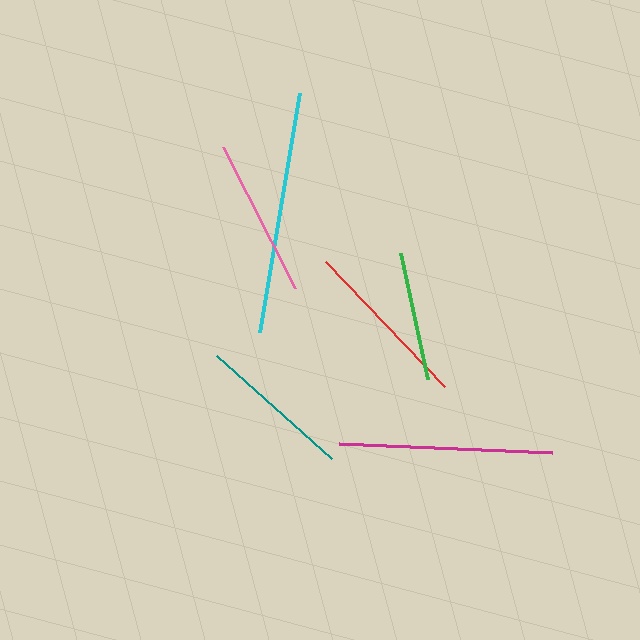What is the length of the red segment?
The red segment is approximately 172 pixels long.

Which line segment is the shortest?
The green line is the shortest at approximately 129 pixels.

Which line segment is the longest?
The cyan line is the longest at approximately 242 pixels.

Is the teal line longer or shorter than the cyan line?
The cyan line is longer than the teal line.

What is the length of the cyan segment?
The cyan segment is approximately 242 pixels long.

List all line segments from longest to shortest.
From longest to shortest: cyan, magenta, red, pink, teal, green.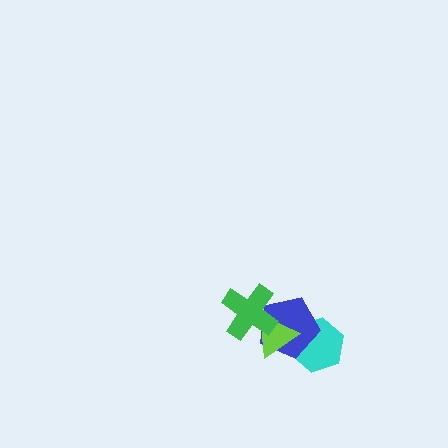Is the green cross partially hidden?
No, no other shape covers it.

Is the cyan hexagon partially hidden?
Yes, it is partially covered by another shape.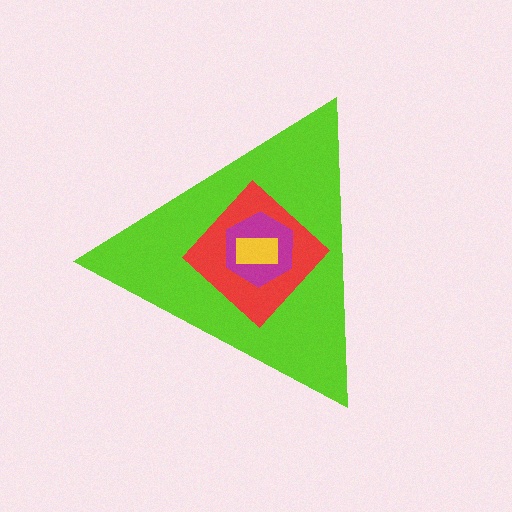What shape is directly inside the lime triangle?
The red diamond.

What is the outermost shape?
The lime triangle.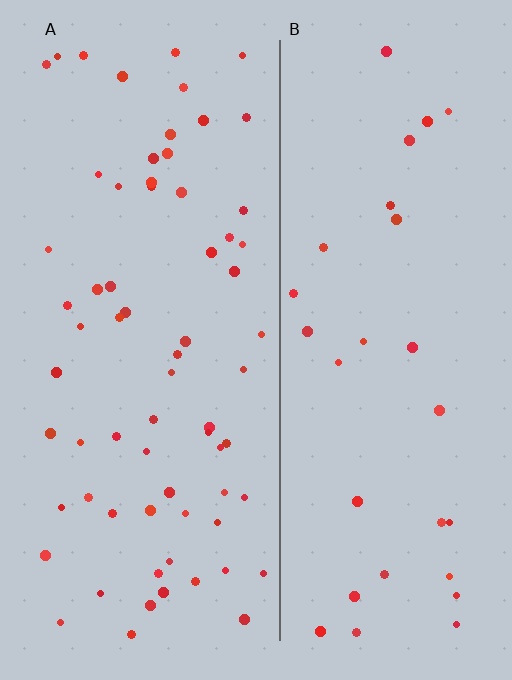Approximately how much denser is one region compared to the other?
Approximately 2.3× — region A over region B.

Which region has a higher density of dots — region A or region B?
A (the left).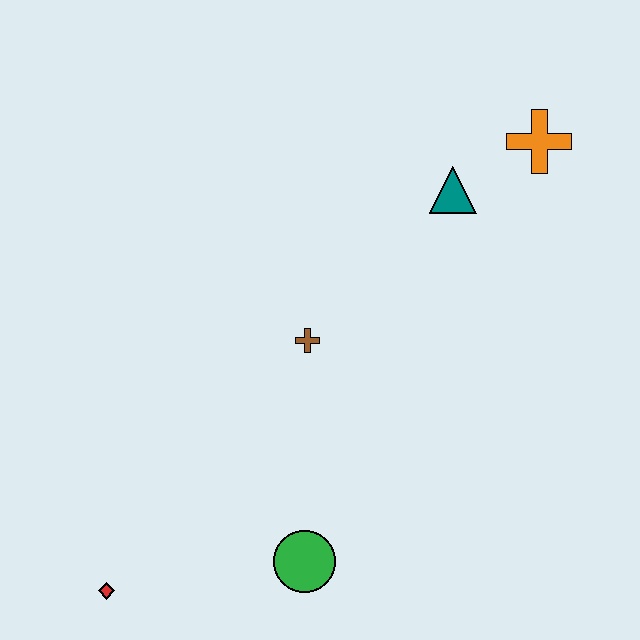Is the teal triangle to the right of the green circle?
Yes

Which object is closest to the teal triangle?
The orange cross is closest to the teal triangle.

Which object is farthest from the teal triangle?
The red diamond is farthest from the teal triangle.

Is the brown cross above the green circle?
Yes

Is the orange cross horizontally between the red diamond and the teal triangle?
No